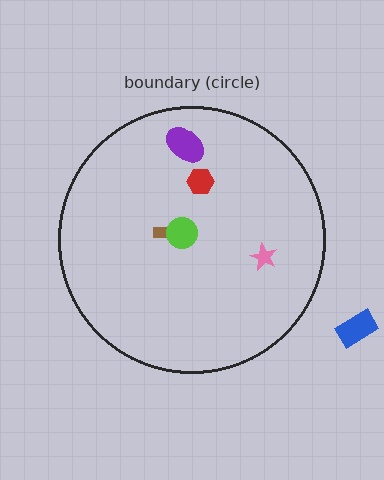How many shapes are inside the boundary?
5 inside, 1 outside.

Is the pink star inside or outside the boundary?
Inside.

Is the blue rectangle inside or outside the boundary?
Outside.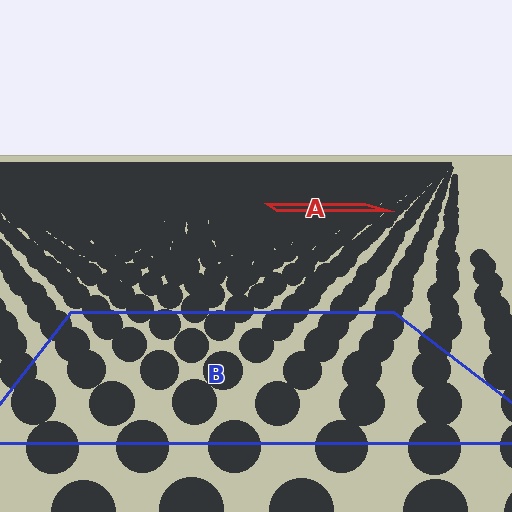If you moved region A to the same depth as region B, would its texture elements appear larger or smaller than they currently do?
They would appear larger. At a closer depth, the same texture elements are projected at a bigger on-screen size.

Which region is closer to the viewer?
Region B is closer. The texture elements there are larger and more spread out.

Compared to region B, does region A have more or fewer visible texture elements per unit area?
Region A has more texture elements per unit area — they are packed more densely because it is farther away.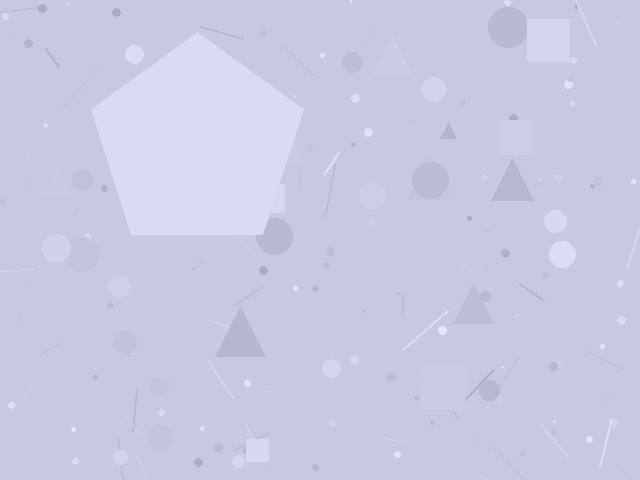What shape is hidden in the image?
A pentagon is hidden in the image.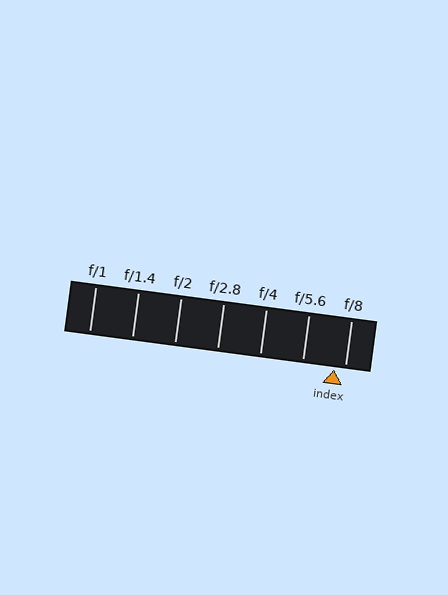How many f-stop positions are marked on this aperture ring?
There are 7 f-stop positions marked.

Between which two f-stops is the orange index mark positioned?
The index mark is between f/5.6 and f/8.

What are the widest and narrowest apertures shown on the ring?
The widest aperture shown is f/1 and the narrowest is f/8.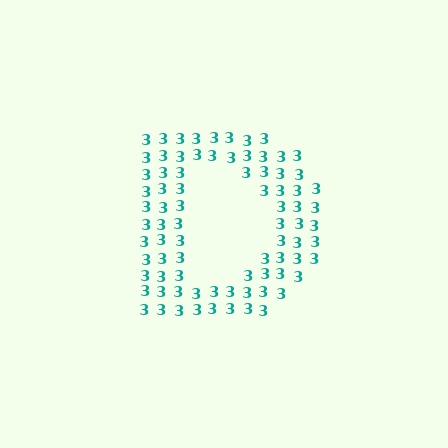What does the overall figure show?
The overall figure shows the letter D.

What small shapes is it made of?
It is made of small digit 3's.